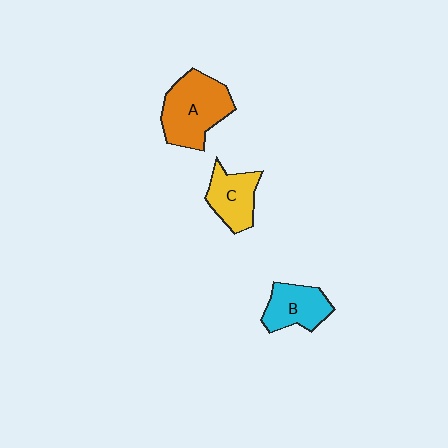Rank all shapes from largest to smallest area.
From largest to smallest: A (orange), B (cyan), C (yellow).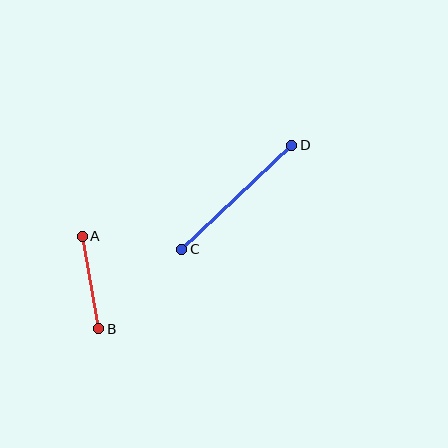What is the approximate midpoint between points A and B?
The midpoint is at approximately (91, 282) pixels.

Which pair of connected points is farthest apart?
Points C and D are farthest apart.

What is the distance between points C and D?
The distance is approximately 152 pixels.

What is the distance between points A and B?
The distance is approximately 94 pixels.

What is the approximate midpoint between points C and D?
The midpoint is at approximately (237, 197) pixels.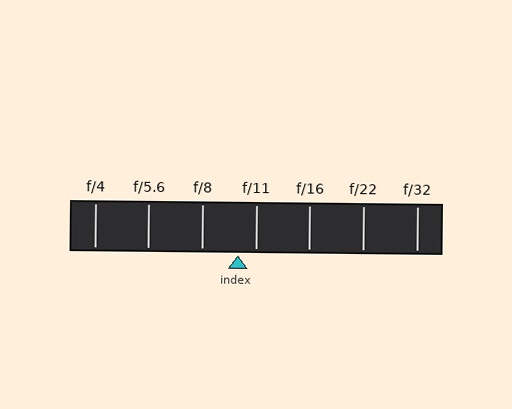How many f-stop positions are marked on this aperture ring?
There are 7 f-stop positions marked.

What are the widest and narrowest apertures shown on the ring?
The widest aperture shown is f/4 and the narrowest is f/32.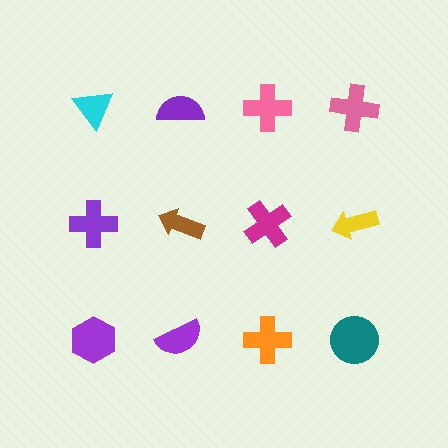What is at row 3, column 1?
A purple hexagon.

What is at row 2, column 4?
A yellow arrow.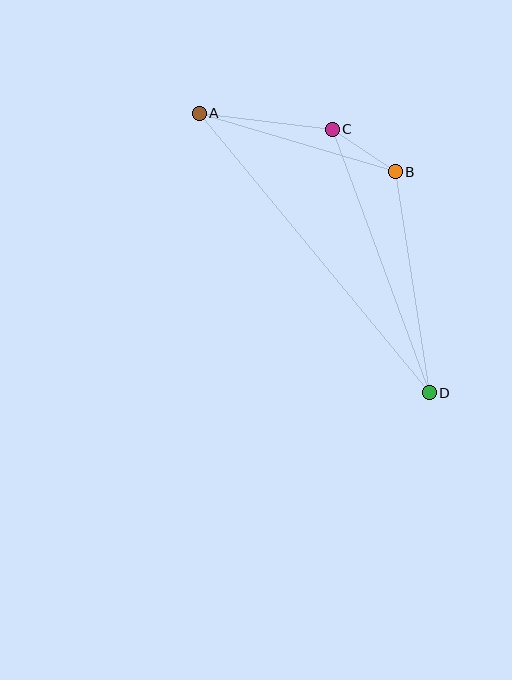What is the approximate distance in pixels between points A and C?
The distance between A and C is approximately 134 pixels.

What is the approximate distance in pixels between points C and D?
The distance between C and D is approximately 281 pixels.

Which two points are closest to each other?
Points B and C are closest to each other.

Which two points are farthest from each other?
Points A and D are farthest from each other.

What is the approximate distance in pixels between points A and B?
The distance between A and B is approximately 205 pixels.